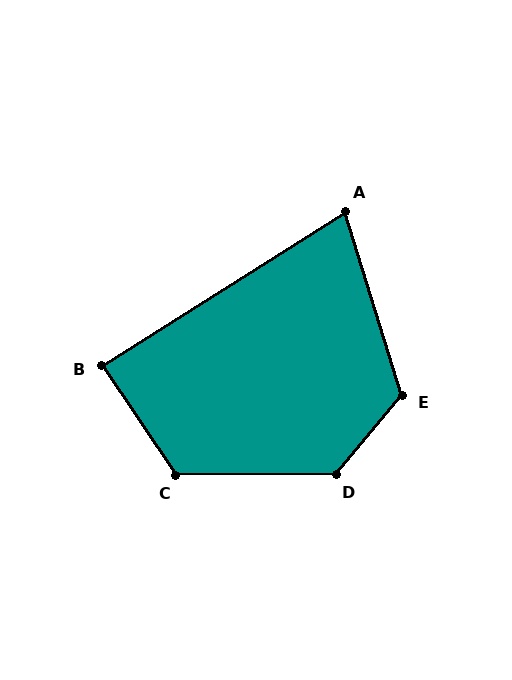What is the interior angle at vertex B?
Approximately 88 degrees (approximately right).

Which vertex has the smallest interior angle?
A, at approximately 75 degrees.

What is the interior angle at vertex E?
Approximately 123 degrees (obtuse).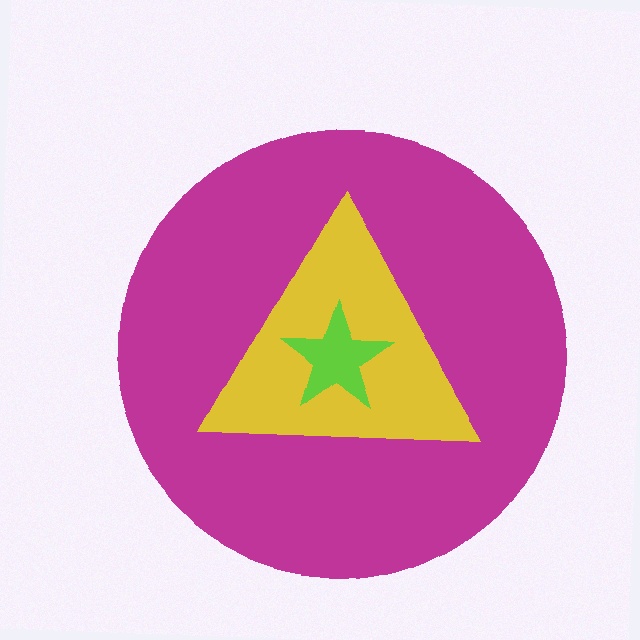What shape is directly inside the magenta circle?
The yellow triangle.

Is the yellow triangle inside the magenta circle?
Yes.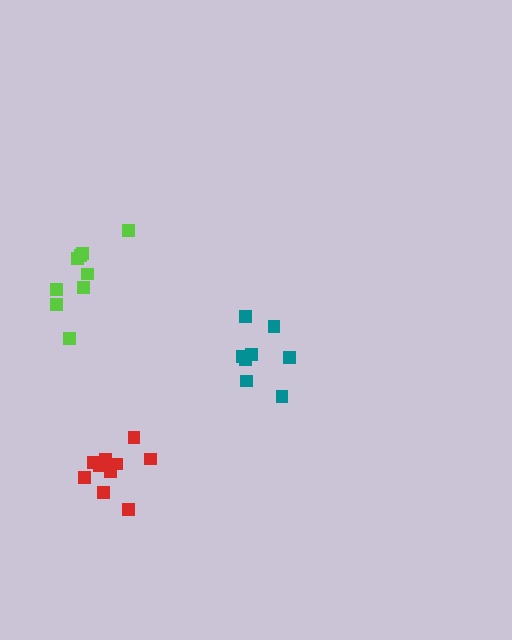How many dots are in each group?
Group 1: 10 dots, Group 2: 9 dots, Group 3: 8 dots (27 total).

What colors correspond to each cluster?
The clusters are colored: red, lime, teal.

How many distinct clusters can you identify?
There are 3 distinct clusters.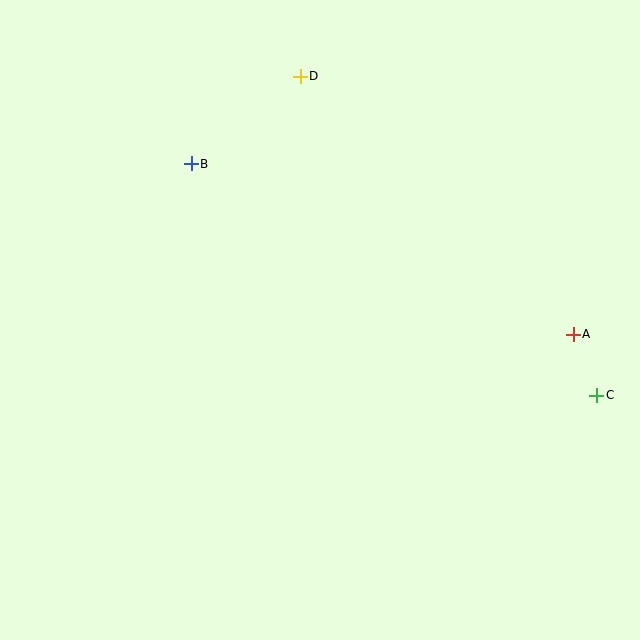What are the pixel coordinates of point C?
Point C is at (597, 395).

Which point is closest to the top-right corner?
Point A is closest to the top-right corner.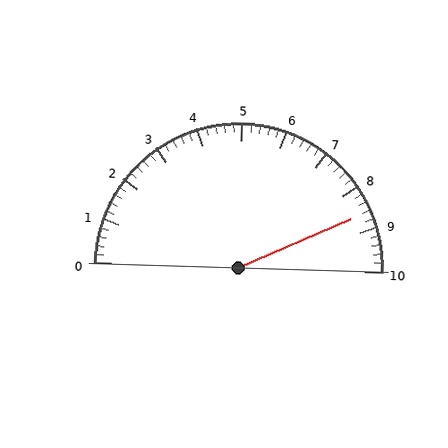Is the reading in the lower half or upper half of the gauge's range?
The reading is in the upper half of the range (0 to 10).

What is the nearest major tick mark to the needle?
The nearest major tick mark is 9.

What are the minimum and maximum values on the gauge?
The gauge ranges from 0 to 10.